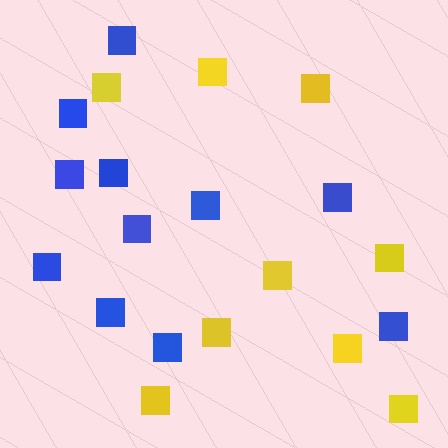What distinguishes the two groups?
There are 2 groups: one group of blue squares (11) and one group of yellow squares (9).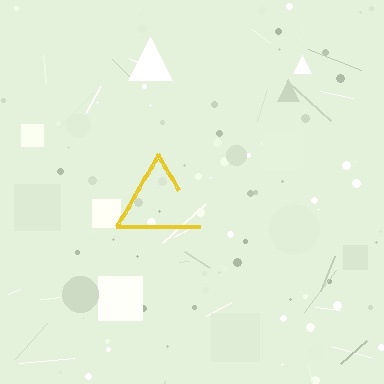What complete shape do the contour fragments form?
The contour fragments form a triangle.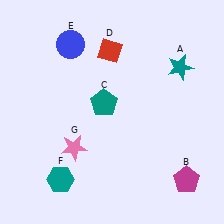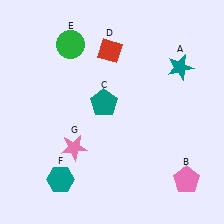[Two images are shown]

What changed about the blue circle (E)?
In Image 1, E is blue. In Image 2, it changed to green.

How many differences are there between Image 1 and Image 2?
There are 2 differences between the two images.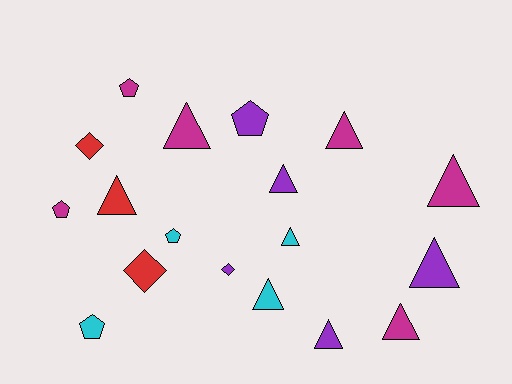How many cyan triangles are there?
There are 2 cyan triangles.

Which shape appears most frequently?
Triangle, with 10 objects.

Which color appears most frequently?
Magenta, with 6 objects.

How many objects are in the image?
There are 18 objects.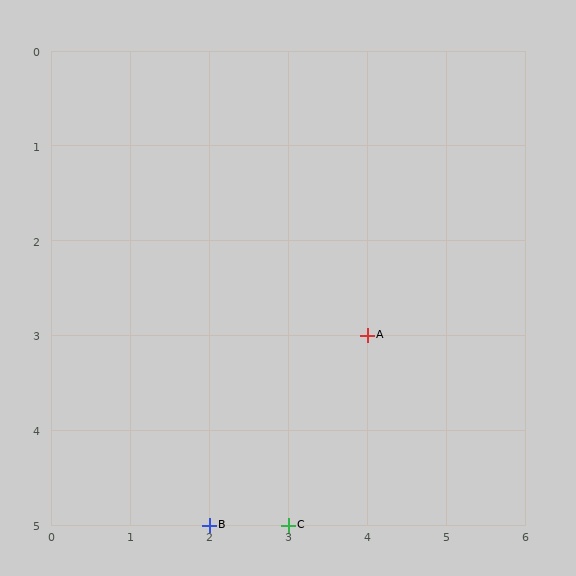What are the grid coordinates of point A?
Point A is at grid coordinates (4, 3).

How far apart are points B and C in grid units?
Points B and C are 1 column apart.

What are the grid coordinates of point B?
Point B is at grid coordinates (2, 5).